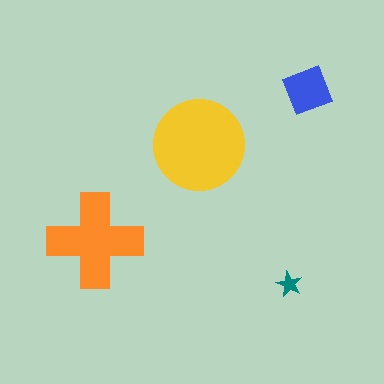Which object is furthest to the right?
The blue square is rightmost.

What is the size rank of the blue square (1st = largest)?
3rd.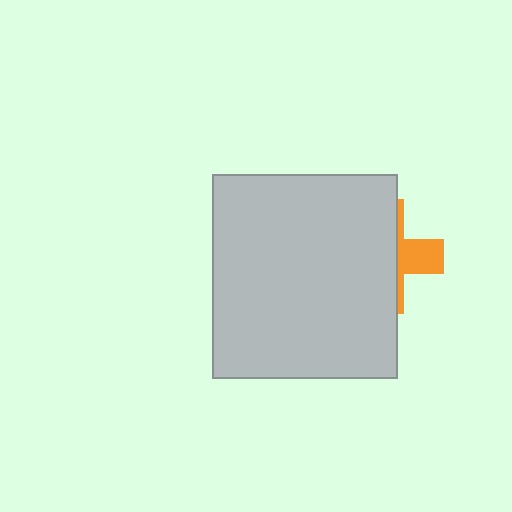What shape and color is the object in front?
The object in front is a light gray rectangle.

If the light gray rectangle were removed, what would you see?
You would see the complete orange cross.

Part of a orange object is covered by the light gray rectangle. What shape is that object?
It is a cross.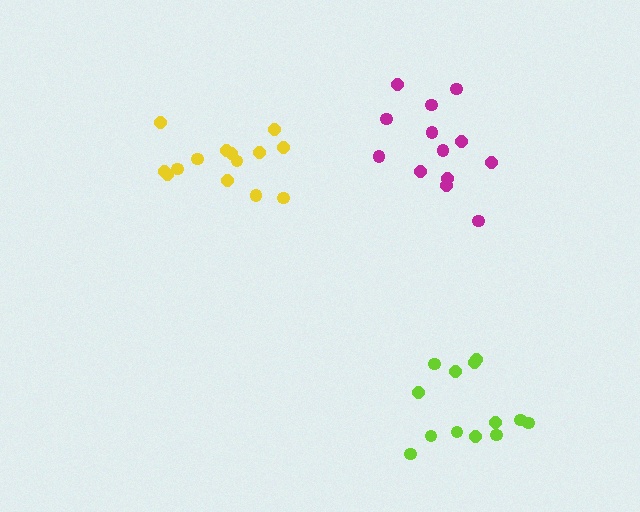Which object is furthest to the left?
The yellow cluster is leftmost.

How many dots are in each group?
Group 1: 13 dots, Group 2: 13 dots, Group 3: 14 dots (40 total).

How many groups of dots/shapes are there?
There are 3 groups.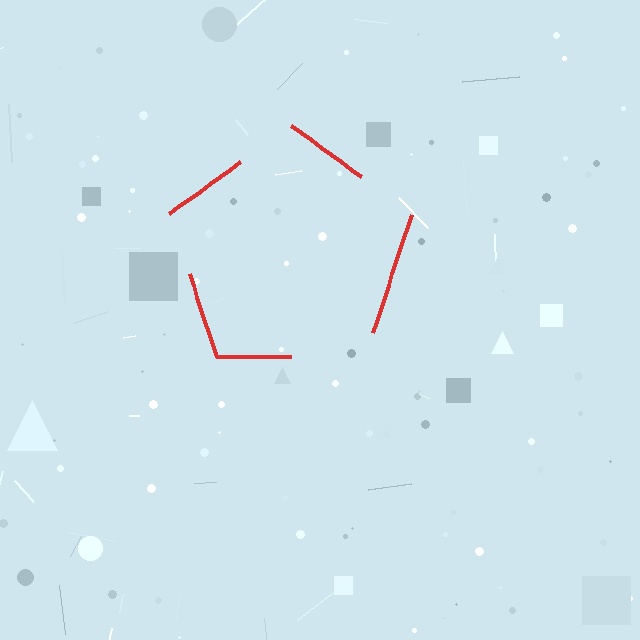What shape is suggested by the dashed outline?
The dashed outline suggests a pentagon.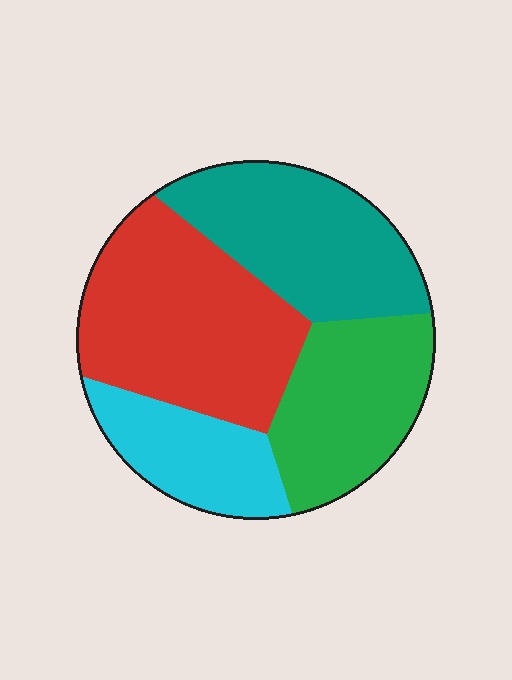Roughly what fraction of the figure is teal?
Teal covers 27% of the figure.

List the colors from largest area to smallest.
From largest to smallest: red, teal, green, cyan.